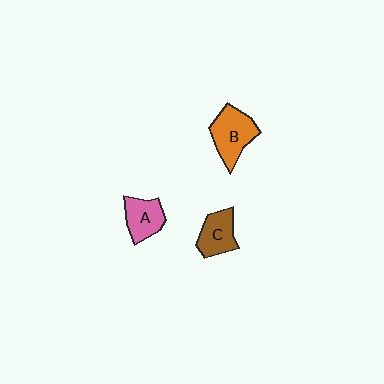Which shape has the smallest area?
Shape A (pink).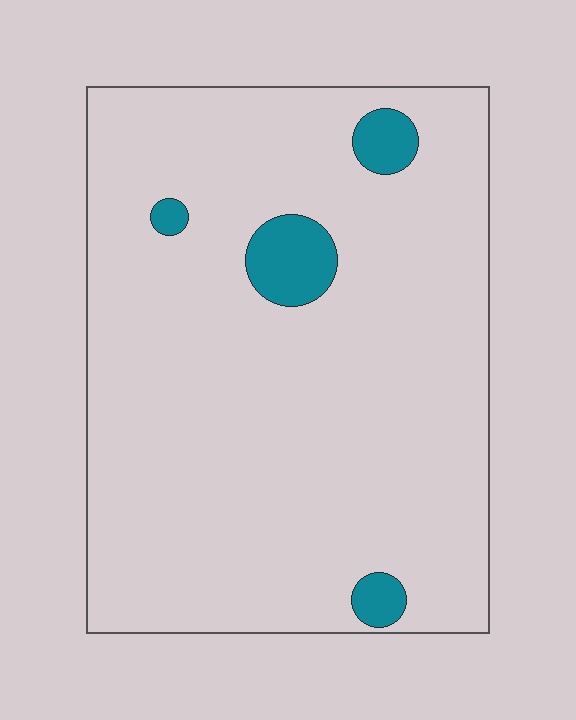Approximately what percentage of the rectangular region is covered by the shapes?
Approximately 5%.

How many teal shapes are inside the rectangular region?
4.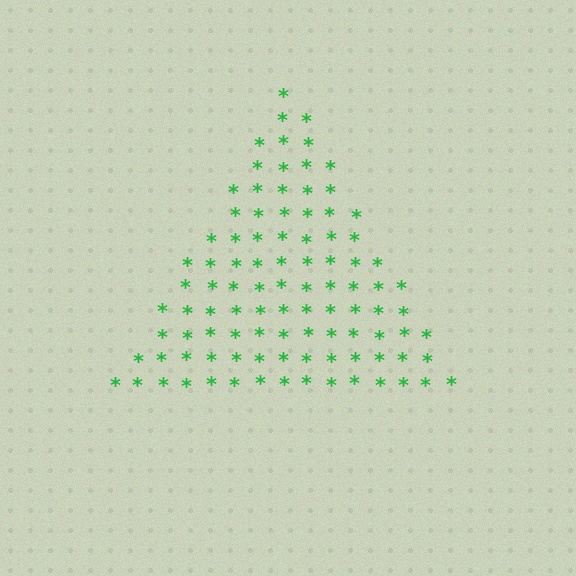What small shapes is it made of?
It is made of small asterisks.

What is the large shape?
The large shape is a triangle.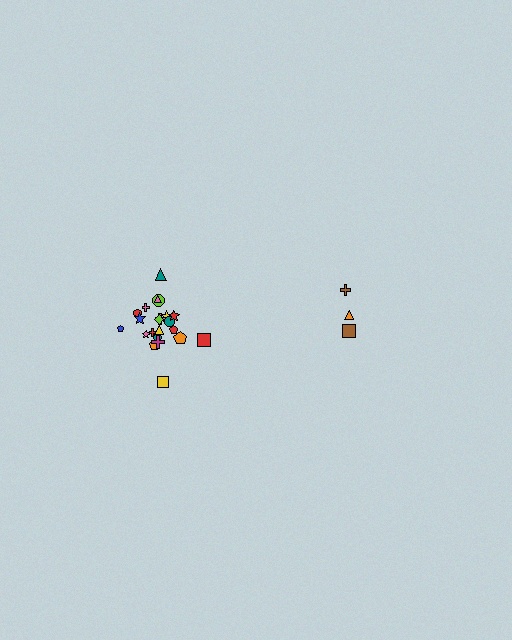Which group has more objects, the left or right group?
The left group.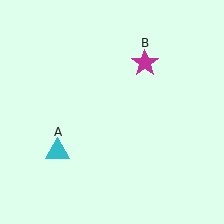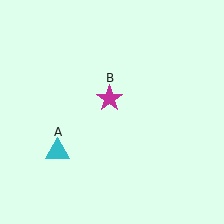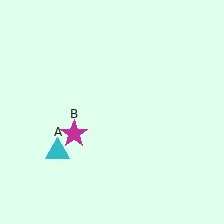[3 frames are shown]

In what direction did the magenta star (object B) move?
The magenta star (object B) moved down and to the left.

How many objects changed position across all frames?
1 object changed position: magenta star (object B).